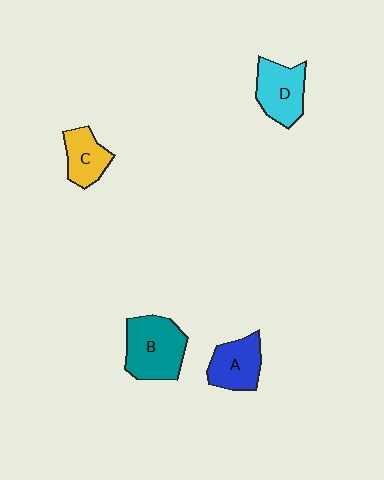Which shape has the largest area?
Shape B (teal).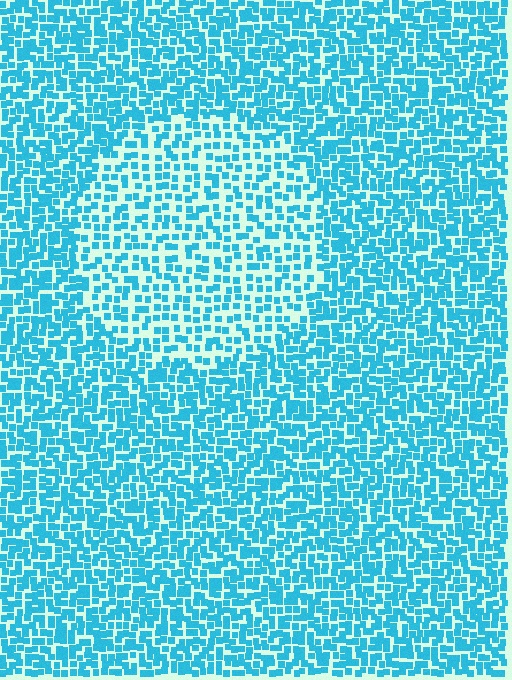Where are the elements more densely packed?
The elements are more densely packed outside the circle boundary.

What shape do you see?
I see a circle.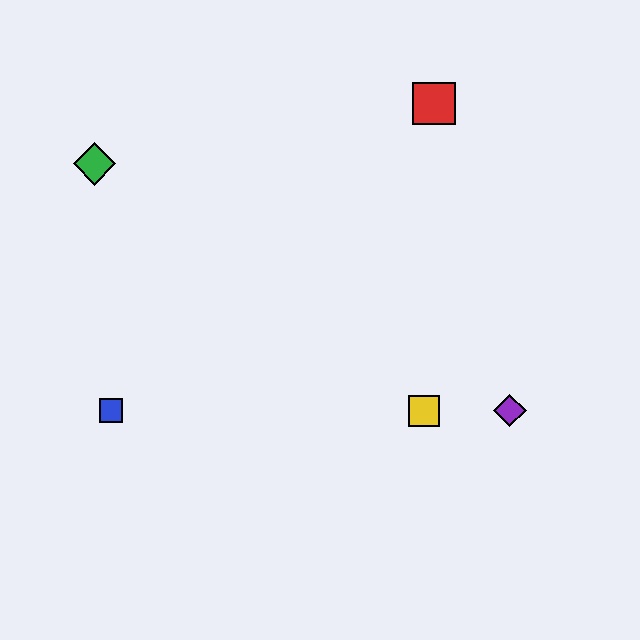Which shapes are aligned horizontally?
The blue square, the yellow square, the purple diamond are aligned horizontally.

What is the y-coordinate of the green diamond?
The green diamond is at y≈164.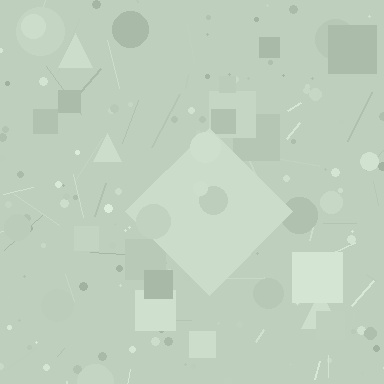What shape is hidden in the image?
A diamond is hidden in the image.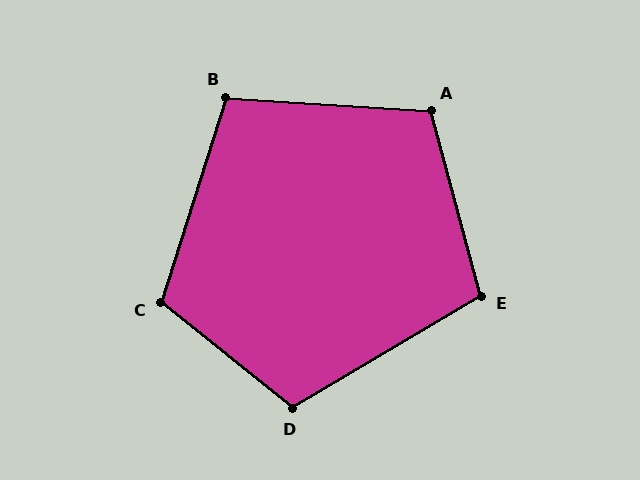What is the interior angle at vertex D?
Approximately 110 degrees (obtuse).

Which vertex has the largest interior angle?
C, at approximately 111 degrees.